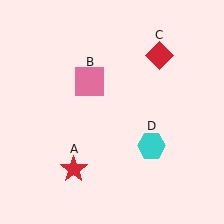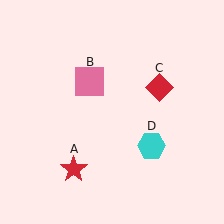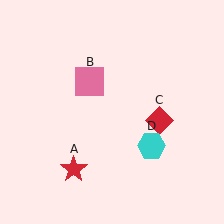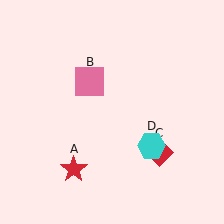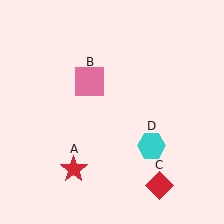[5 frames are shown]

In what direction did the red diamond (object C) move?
The red diamond (object C) moved down.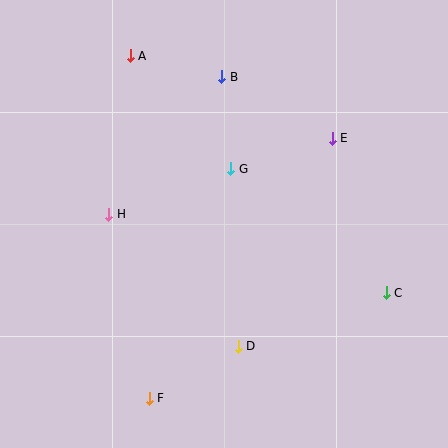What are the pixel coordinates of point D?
Point D is at (238, 346).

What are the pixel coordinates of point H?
Point H is at (109, 214).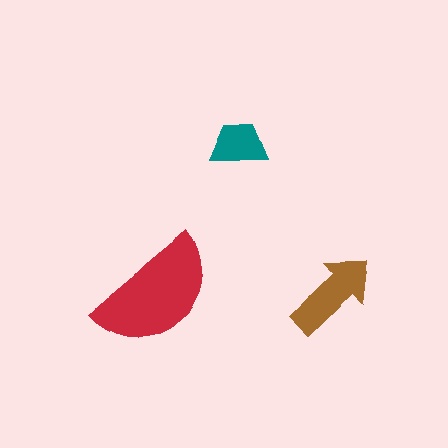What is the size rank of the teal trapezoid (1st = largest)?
3rd.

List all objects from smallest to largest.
The teal trapezoid, the brown arrow, the red semicircle.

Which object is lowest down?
The brown arrow is bottommost.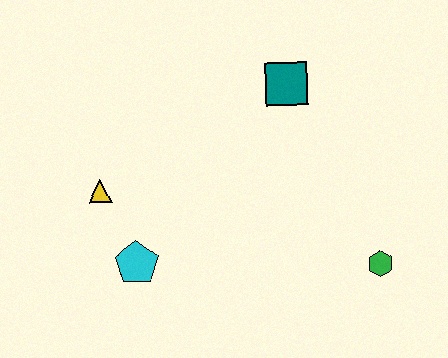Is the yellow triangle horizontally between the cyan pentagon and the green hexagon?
No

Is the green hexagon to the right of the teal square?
Yes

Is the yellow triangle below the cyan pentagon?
No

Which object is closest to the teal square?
The green hexagon is closest to the teal square.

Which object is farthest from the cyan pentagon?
The green hexagon is farthest from the cyan pentagon.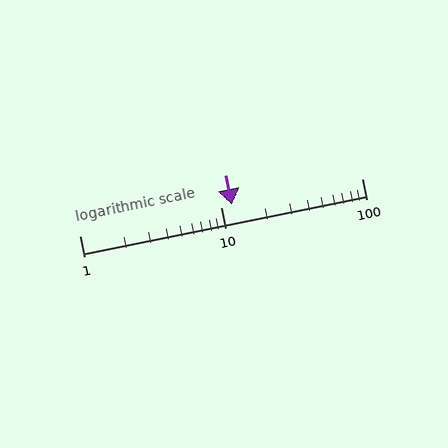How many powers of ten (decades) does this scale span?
The scale spans 2 decades, from 1 to 100.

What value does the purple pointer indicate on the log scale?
The pointer indicates approximately 12.